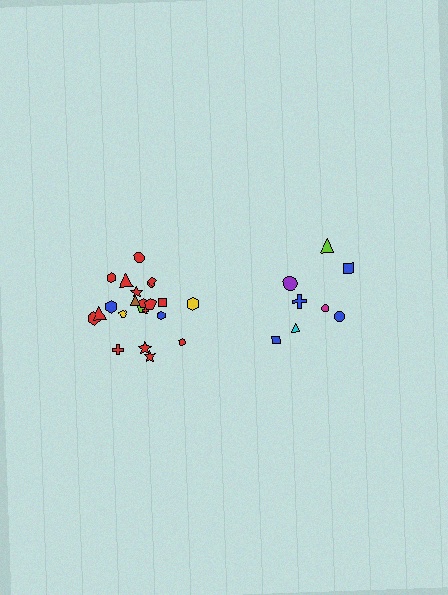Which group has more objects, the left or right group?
The left group.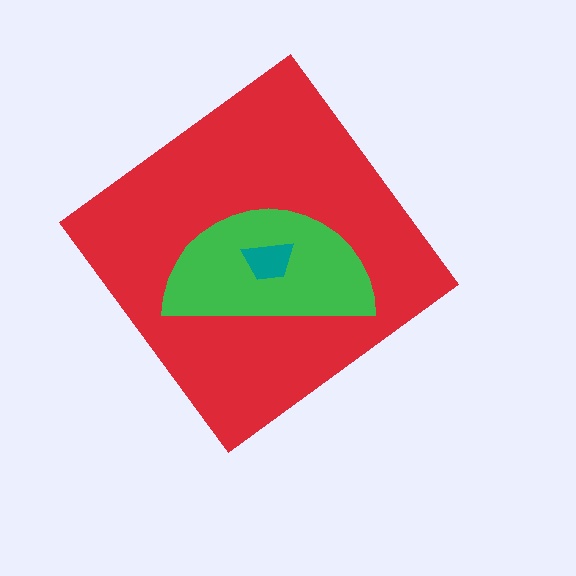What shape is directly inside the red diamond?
The green semicircle.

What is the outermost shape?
The red diamond.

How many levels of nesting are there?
3.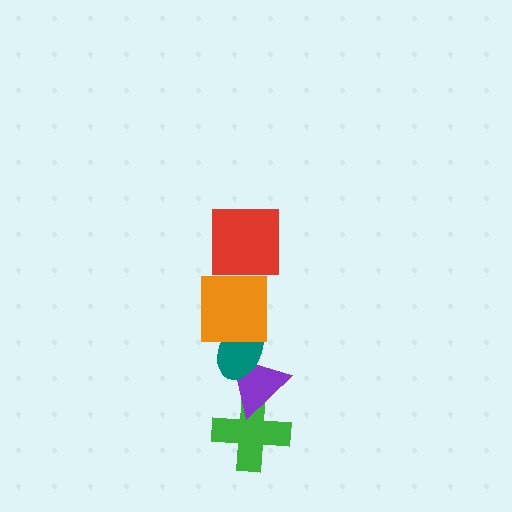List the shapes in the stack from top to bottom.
From top to bottom: the red square, the orange square, the teal ellipse, the purple triangle, the green cross.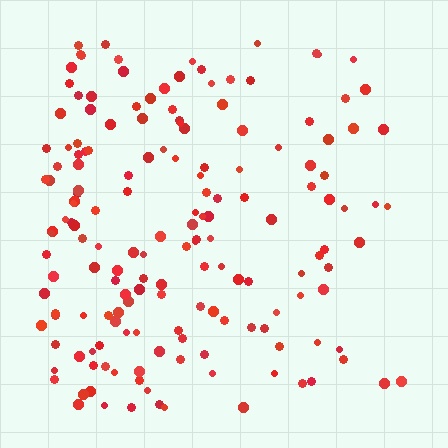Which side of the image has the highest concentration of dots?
The left.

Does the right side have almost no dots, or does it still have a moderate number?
Still a moderate number, just noticeably fewer than the left.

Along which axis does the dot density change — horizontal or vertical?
Horizontal.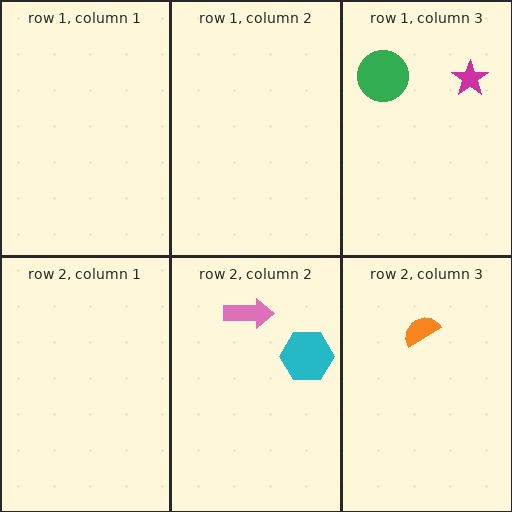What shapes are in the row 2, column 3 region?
The orange semicircle.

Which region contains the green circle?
The row 1, column 3 region.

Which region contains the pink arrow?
The row 2, column 2 region.